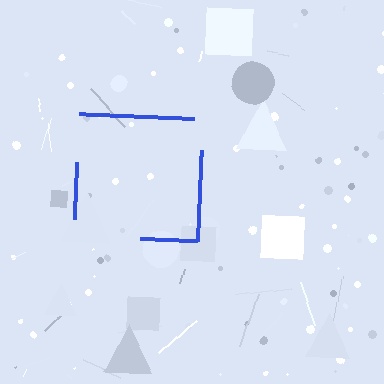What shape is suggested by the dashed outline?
The dashed outline suggests a square.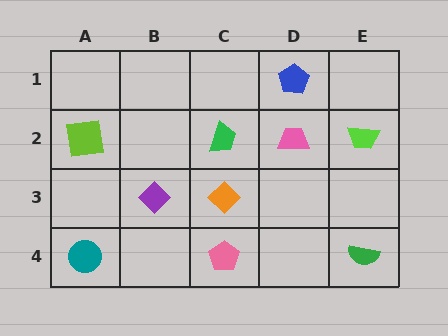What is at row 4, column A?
A teal circle.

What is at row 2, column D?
A pink trapezoid.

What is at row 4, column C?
A pink pentagon.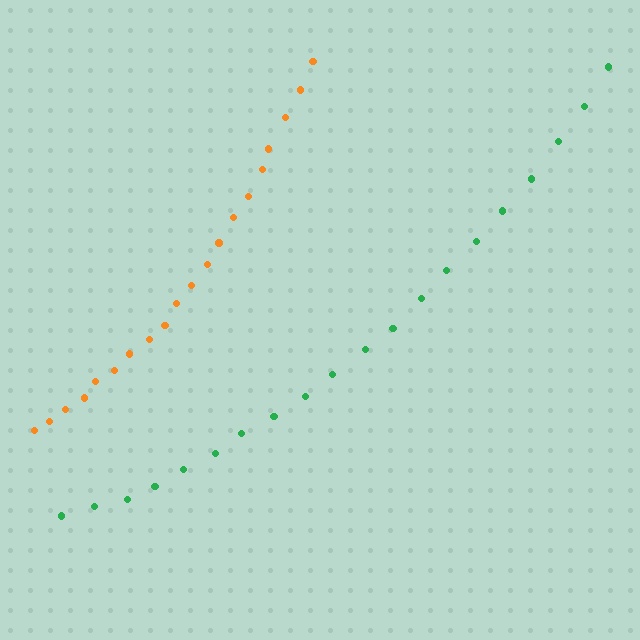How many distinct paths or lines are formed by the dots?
There are 2 distinct paths.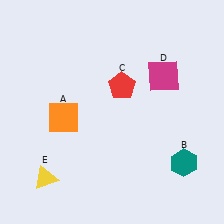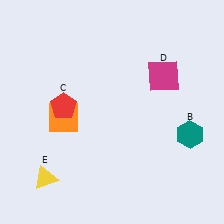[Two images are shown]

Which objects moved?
The objects that moved are: the teal hexagon (B), the red pentagon (C).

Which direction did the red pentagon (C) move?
The red pentagon (C) moved left.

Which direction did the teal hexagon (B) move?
The teal hexagon (B) moved up.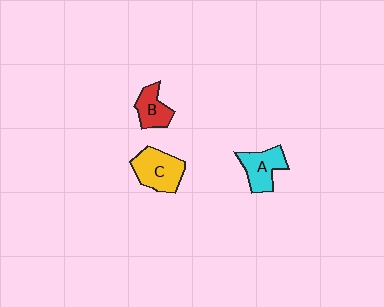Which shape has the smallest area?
Shape B (red).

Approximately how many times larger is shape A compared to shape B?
Approximately 1.3 times.